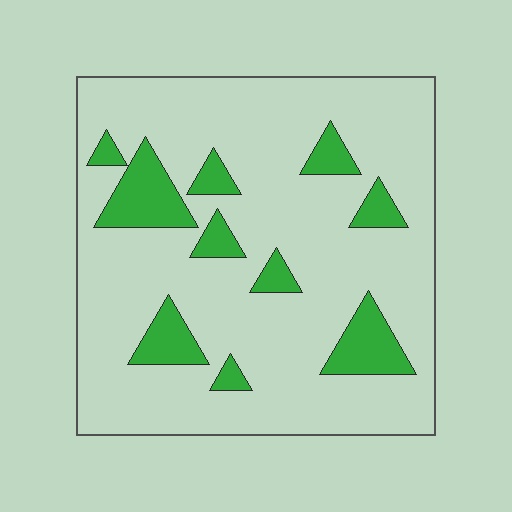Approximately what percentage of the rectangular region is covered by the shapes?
Approximately 15%.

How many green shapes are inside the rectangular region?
10.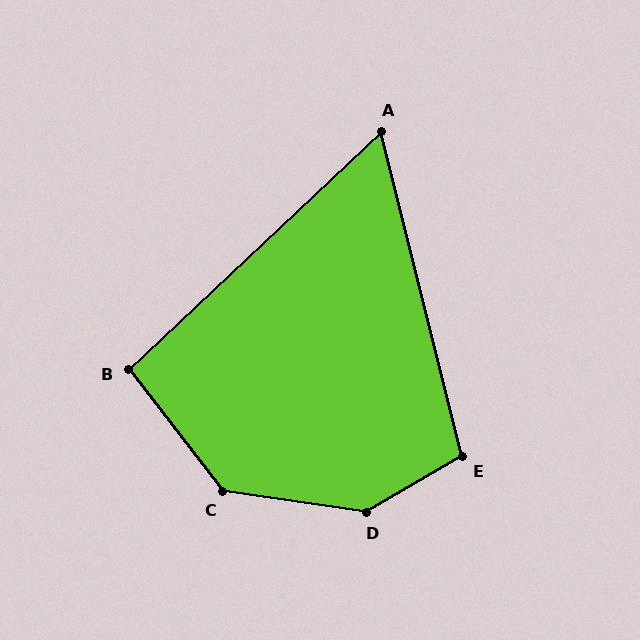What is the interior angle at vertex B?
Approximately 96 degrees (obtuse).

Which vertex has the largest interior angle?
D, at approximately 142 degrees.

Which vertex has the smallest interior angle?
A, at approximately 61 degrees.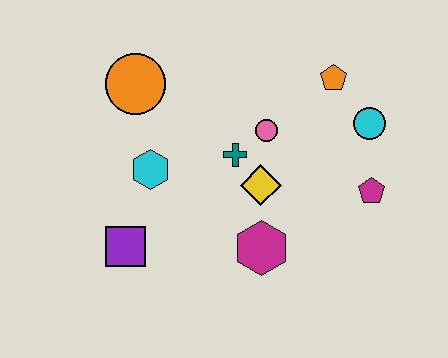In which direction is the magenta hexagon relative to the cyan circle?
The magenta hexagon is below the cyan circle.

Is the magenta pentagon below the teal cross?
Yes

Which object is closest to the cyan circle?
The orange pentagon is closest to the cyan circle.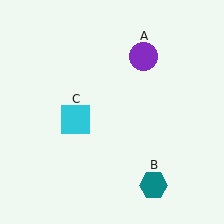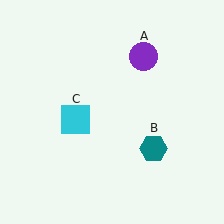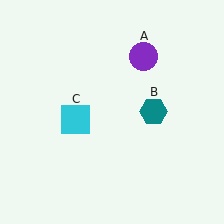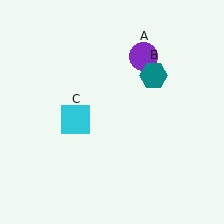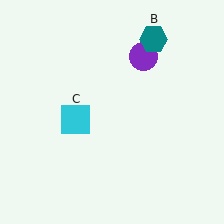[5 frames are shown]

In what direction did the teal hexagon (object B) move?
The teal hexagon (object B) moved up.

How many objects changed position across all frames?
1 object changed position: teal hexagon (object B).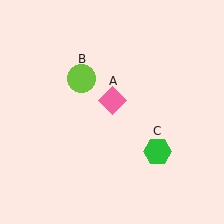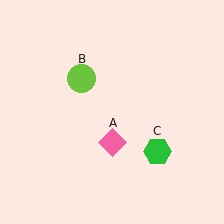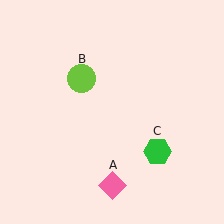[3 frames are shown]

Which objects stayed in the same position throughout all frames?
Lime circle (object B) and green hexagon (object C) remained stationary.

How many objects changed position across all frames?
1 object changed position: pink diamond (object A).